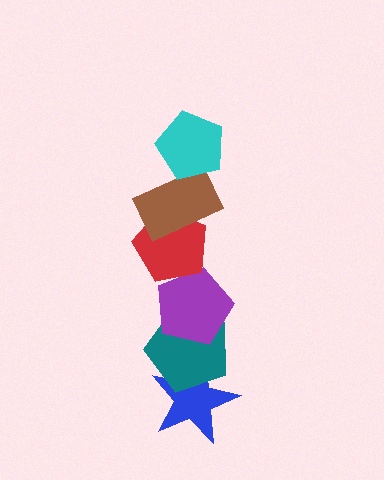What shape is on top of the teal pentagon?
The purple pentagon is on top of the teal pentagon.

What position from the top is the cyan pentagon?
The cyan pentagon is 1st from the top.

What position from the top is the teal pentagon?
The teal pentagon is 5th from the top.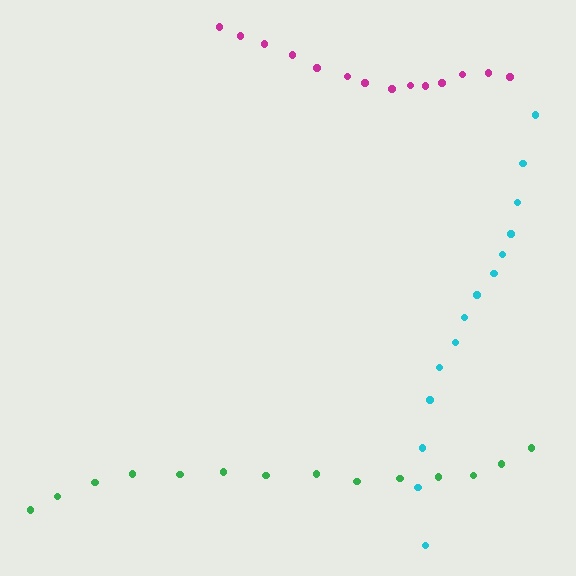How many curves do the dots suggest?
There are 3 distinct paths.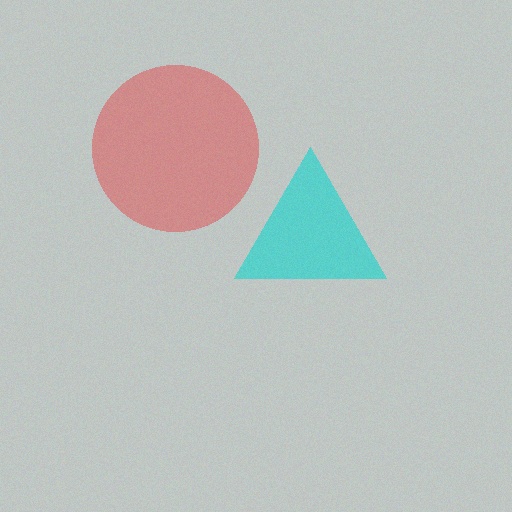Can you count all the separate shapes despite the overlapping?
Yes, there are 2 separate shapes.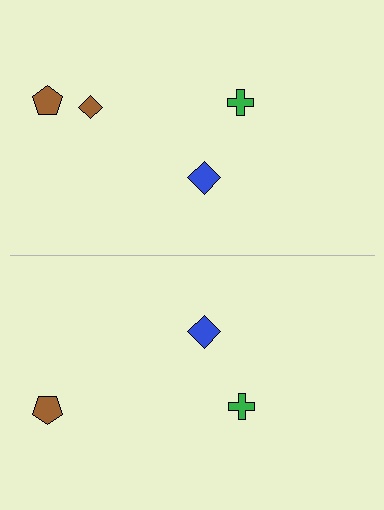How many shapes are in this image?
There are 7 shapes in this image.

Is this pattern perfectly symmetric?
No, the pattern is not perfectly symmetric. A brown diamond is missing from the bottom side.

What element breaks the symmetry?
A brown diamond is missing from the bottom side.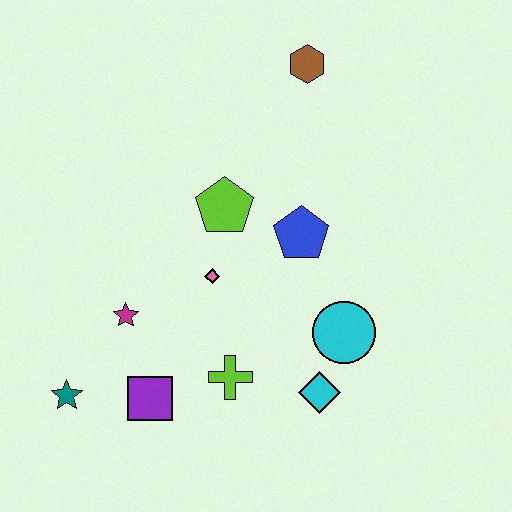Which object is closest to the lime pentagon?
The pink diamond is closest to the lime pentagon.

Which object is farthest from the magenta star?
The brown hexagon is farthest from the magenta star.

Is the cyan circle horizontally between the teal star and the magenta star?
No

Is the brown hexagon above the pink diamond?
Yes